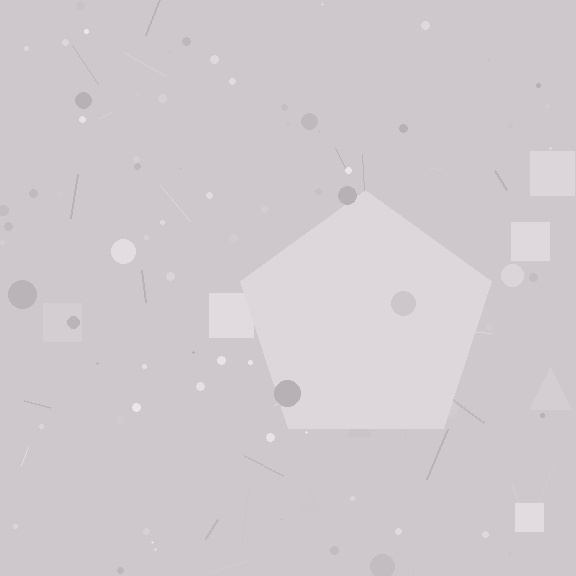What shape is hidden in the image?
A pentagon is hidden in the image.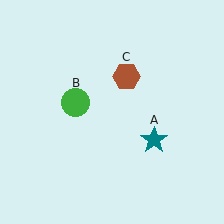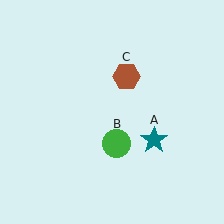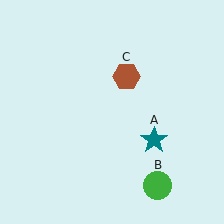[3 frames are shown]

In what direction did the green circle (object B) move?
The green circle (object B) moved down and to the right.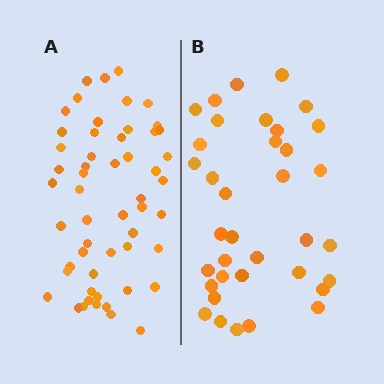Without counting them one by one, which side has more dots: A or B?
Region A (the left region) has more dots.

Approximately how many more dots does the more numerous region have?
Region A has approximately 20 more dots than region B.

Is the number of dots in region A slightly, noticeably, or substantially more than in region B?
Region A has substantially more. The ratio is roughly 1.5 to 1.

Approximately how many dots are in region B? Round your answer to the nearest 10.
About 40 dots. (The exact count is 36, which rounds to 40.)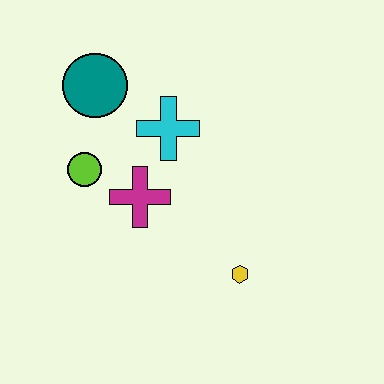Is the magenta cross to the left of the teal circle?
No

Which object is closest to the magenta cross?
The lime circle is closest to the magenta cross.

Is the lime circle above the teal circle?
No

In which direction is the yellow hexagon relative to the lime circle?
The yellow hexagon is to the right of the lime circle.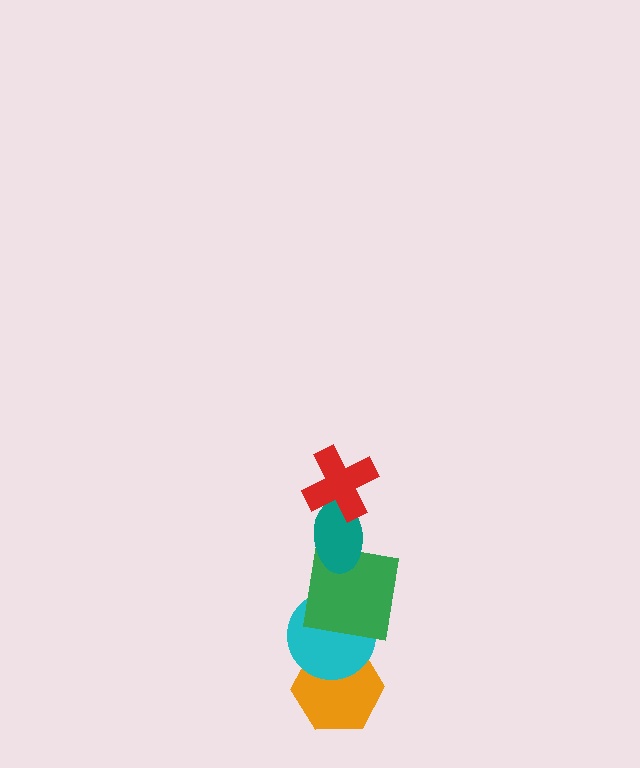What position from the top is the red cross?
The red cross is 1st from the top.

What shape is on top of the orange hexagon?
The cyan circle is on top of the orange hexagon.